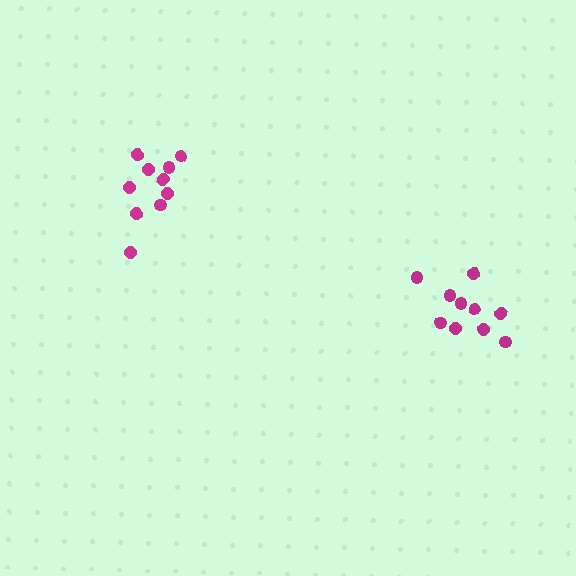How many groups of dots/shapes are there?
There are 2 groups.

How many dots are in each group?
Group 1: 10 dots, Group 2: 10 dots (20 total).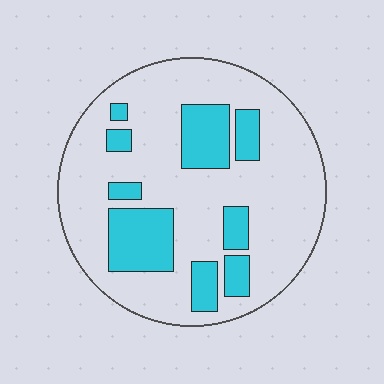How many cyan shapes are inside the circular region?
9.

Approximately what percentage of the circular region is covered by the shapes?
Approximately 25%.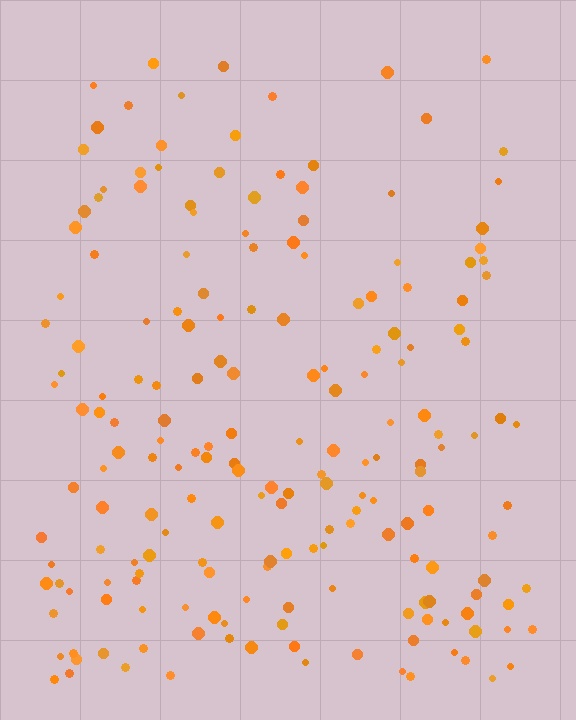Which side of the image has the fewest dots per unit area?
The top.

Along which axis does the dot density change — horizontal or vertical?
Vertical.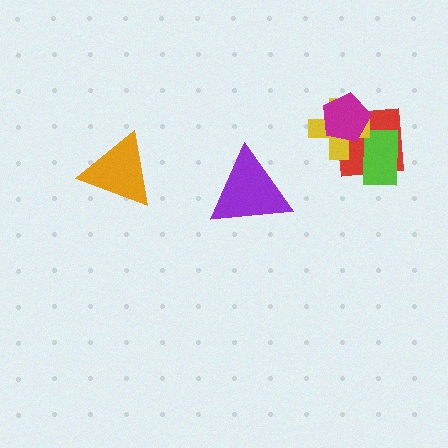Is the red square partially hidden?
Yes, it is partially covered by another shape.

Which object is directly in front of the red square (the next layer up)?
The lime rectangle is directly in front of the red square.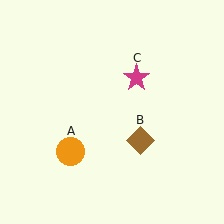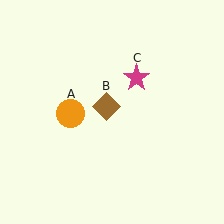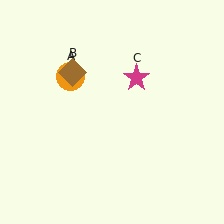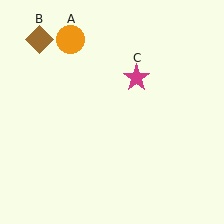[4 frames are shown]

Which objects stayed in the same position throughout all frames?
Magenta star (object C) remained stationary.